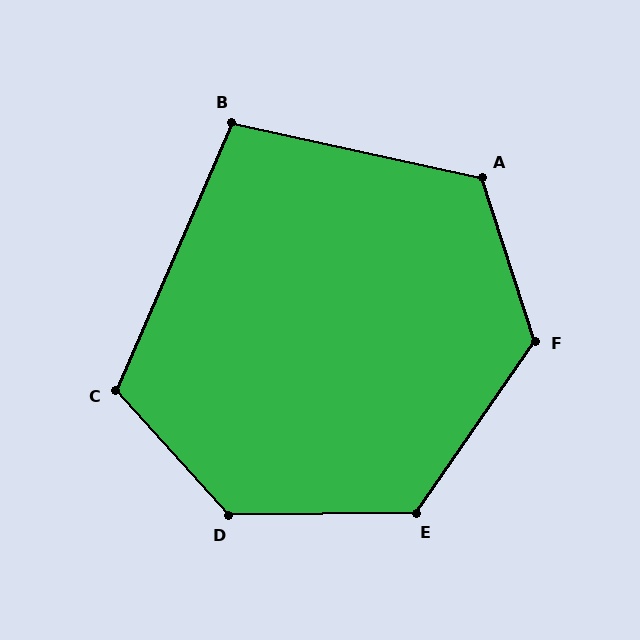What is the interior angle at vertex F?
Approximately 128 degrees (obtuse).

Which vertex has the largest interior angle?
D, at approximately 131 degrees.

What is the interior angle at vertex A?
Approximately 120 degrees (obtuse).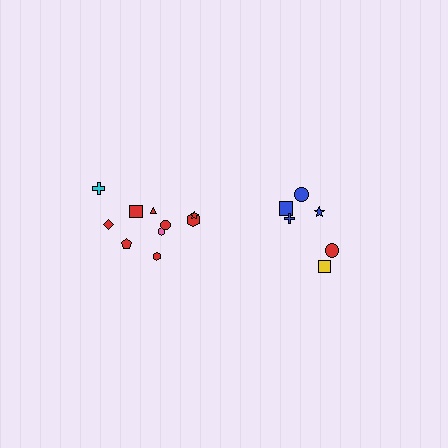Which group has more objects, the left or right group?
The left group.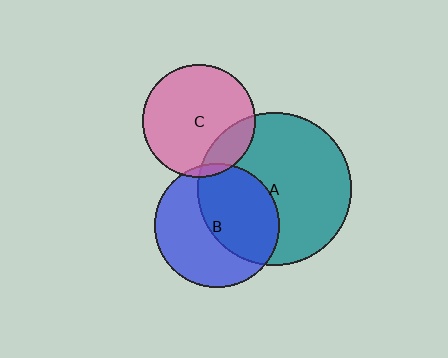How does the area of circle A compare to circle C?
Approximately 1.8 times.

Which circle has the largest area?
Circle A (teal).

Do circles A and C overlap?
Yes.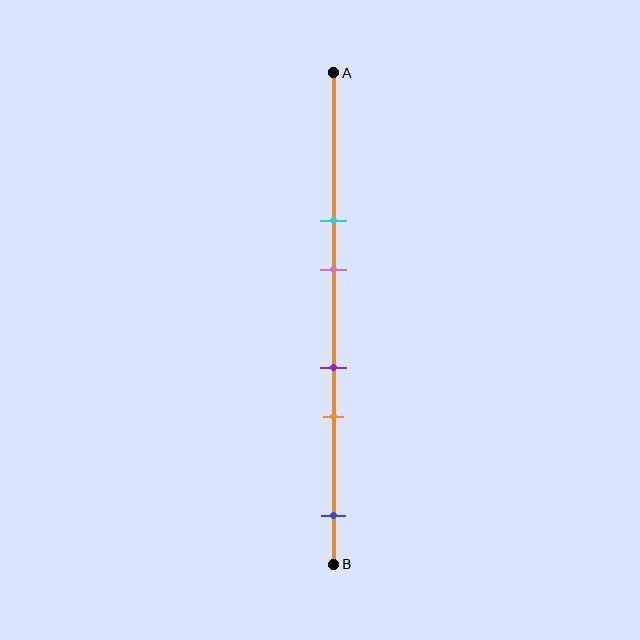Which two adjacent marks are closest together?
The purple and orange marks are the closest adjacent pair.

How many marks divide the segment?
There are 5 marks dividing the segment.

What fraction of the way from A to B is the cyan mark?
The cyan mark is approximately 30% (0.3) of the way from A to B.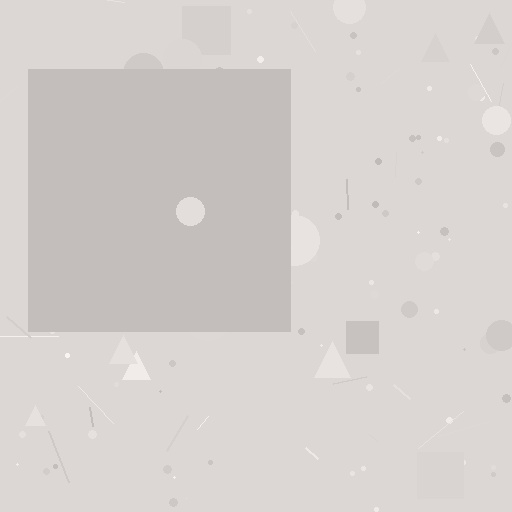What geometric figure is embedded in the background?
A square is embedded in the background.